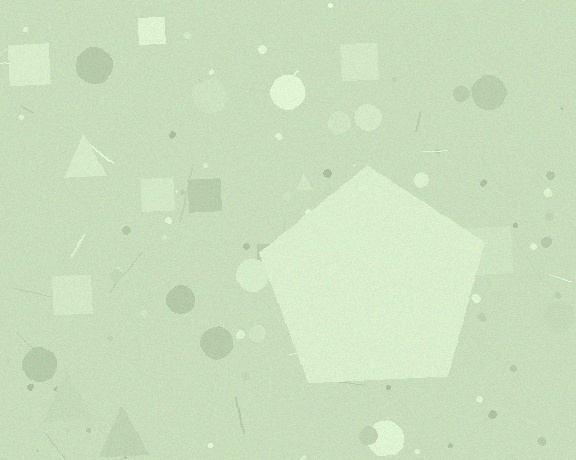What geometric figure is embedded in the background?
A pentagon is embedded in the background.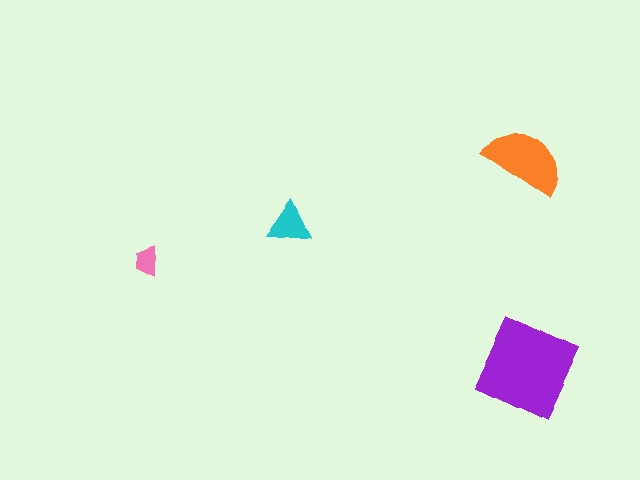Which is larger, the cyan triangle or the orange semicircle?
The orange semicircle.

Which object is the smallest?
The pink trapezoid.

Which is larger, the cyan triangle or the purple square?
The purple square.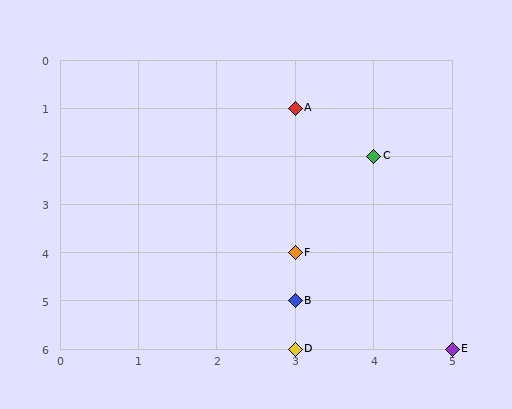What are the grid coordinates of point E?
Point E is at grid coordinates (5, 6).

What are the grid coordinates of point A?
Point A is at grid coordinates (3, 1).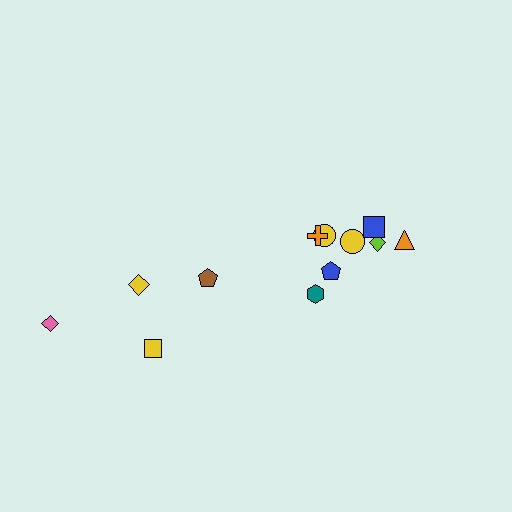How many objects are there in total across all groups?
There are 12 objects.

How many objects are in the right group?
There are 8 objects.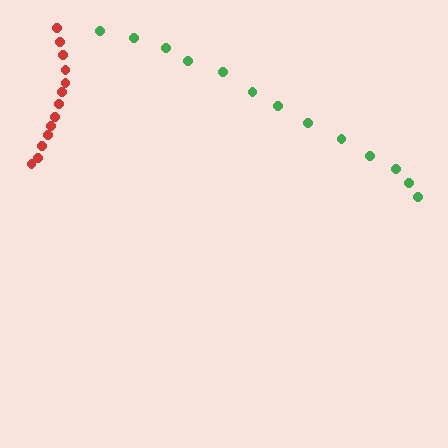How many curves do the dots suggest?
There are 2 distinct paths.